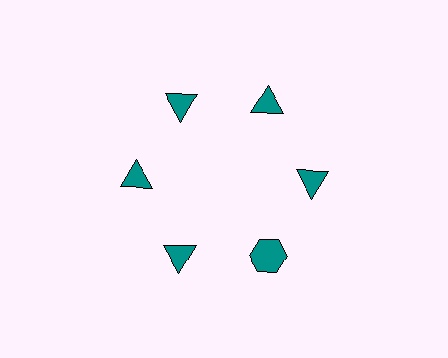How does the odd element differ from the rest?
It has a different shape: hexagon instead of triangle.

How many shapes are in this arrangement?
There are 6 shapes arranged in a ring pattern.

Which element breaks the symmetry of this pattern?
The teal hexagon at roughly the 5 o'clock position breaks the symmetry. All other shapes are teal triangles.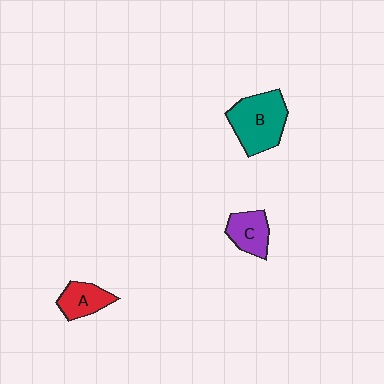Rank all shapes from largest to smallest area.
From largest to smallest: B (teal), C (purple), A (red).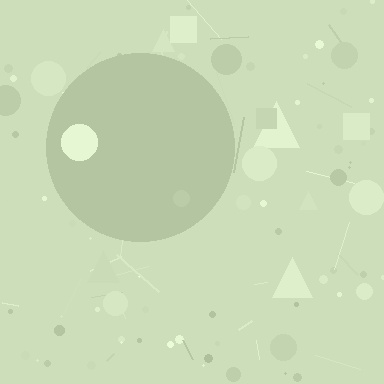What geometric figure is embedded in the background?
A circle is embedded in the background.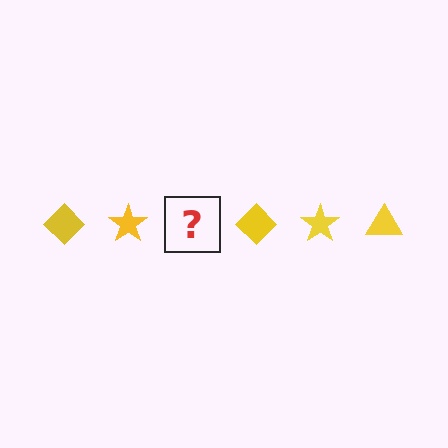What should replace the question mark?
The question mark should be replaced with a yellow triangle.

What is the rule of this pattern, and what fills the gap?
The rule is that the pattern cycles through diamond, star, triangle shapes in yellow. The gap should be filled with a yellow triangle.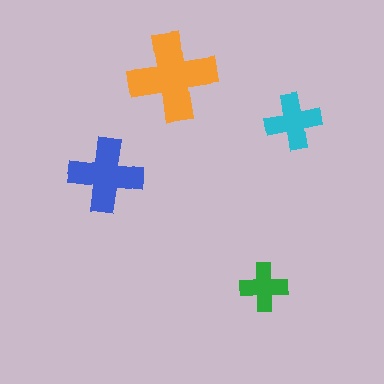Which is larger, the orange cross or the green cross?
The orange one.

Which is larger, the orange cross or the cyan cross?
The orange one.